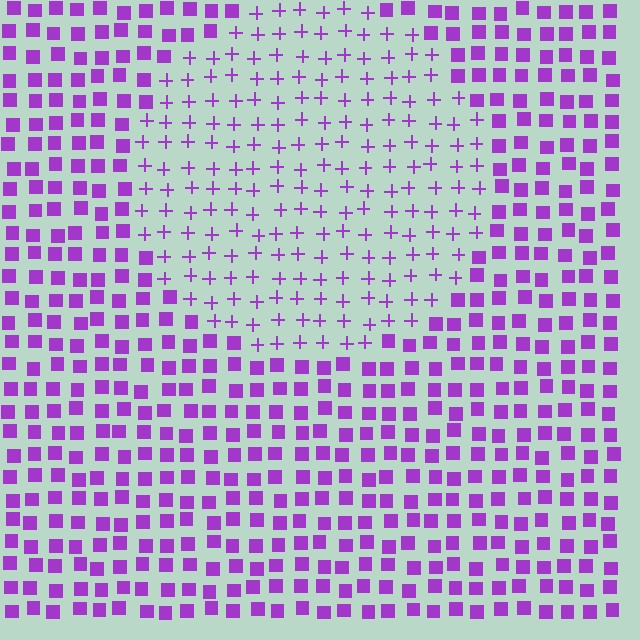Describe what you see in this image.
The image is filled with small purple elements arranged in a uniform grid. A circle-shaped region contains plus signs, while the surrounding area contains squares. The boundary is defined purely by the change in element shape.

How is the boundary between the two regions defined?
The boundary is defined by a change in element shape: plus signs inside vs. squares outside. All elements share the same color and spacing.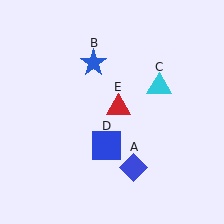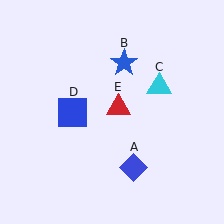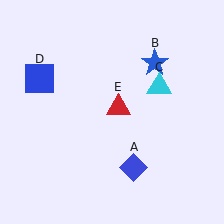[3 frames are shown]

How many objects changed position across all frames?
2 objects changed position: blue star (object B), blue square (object D).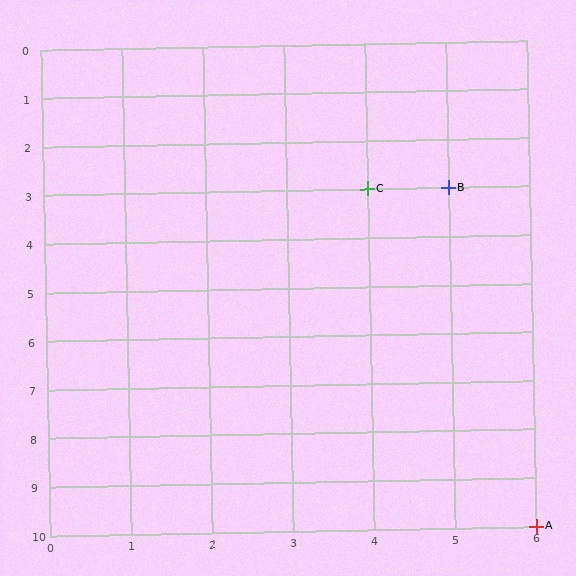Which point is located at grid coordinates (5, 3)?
Point B is at (5, 3).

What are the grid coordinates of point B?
Point B is at grid coordinates (5, 3).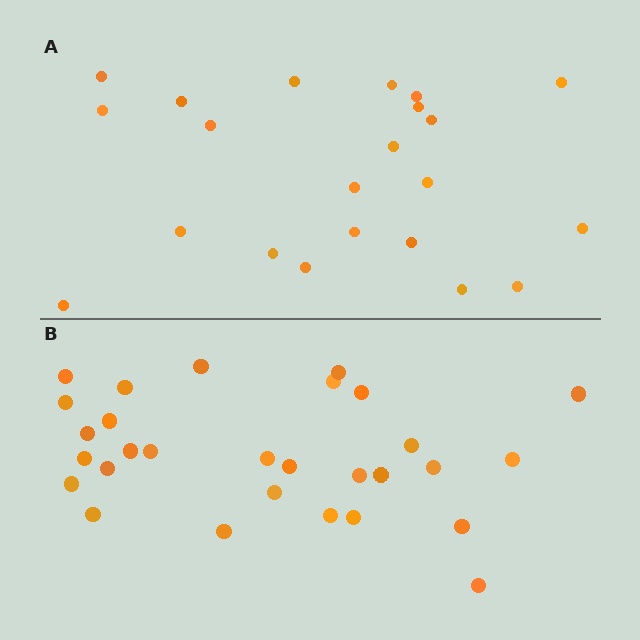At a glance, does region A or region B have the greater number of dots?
Region B (the bottom region) has more dots.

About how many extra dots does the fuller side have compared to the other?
Region B has roughly 8 or so more dots than region A.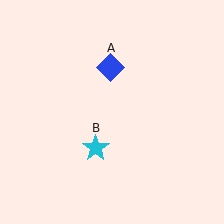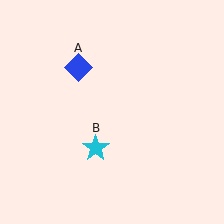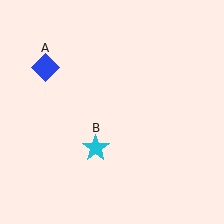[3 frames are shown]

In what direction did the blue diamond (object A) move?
The blue diamond (object A) moved left.